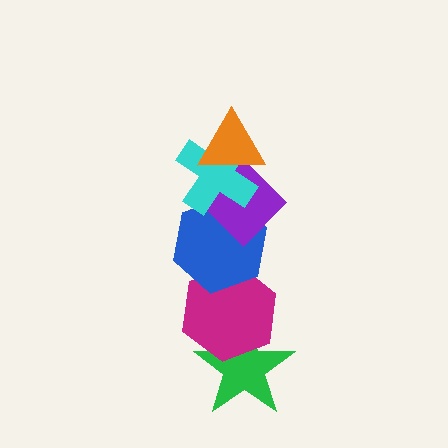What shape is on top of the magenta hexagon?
The blue hexagon is on top of the magenta hexagon.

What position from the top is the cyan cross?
The cyan cross is 2nd from the top.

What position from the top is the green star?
The green star is 6th from the top.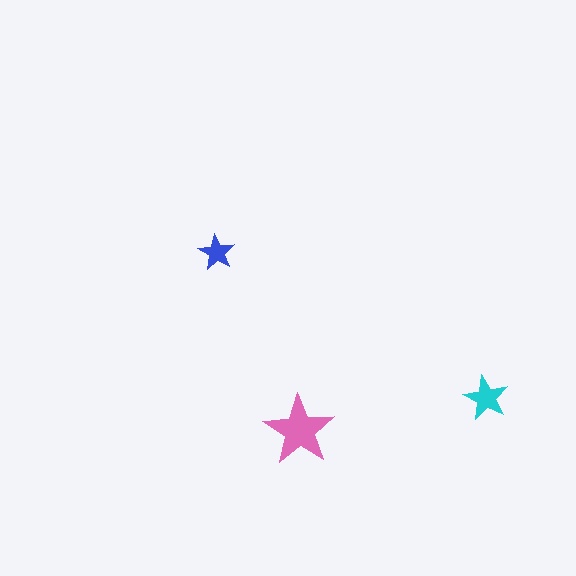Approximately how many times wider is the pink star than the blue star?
About 2 times wider.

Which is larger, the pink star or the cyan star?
The pink one.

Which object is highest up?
The blue star is topmost.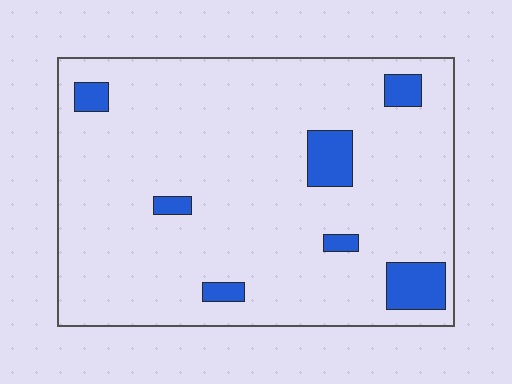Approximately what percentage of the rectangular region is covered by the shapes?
Approximately 10%.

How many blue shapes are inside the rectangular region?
7.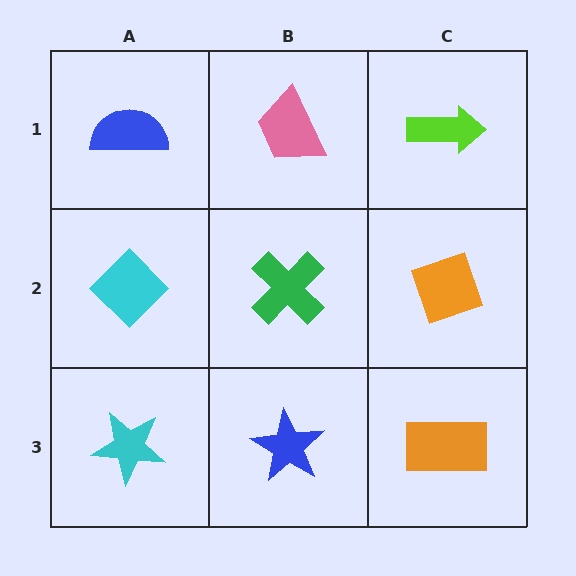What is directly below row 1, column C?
An orange diamond.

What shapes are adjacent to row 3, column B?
A green cross (row 2, column B), a cyan star (row 3, column A), an orange rectangle (row 3, column C).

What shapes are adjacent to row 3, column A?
A cyan diamond (row 2, column A), a blue star (row 3, column B).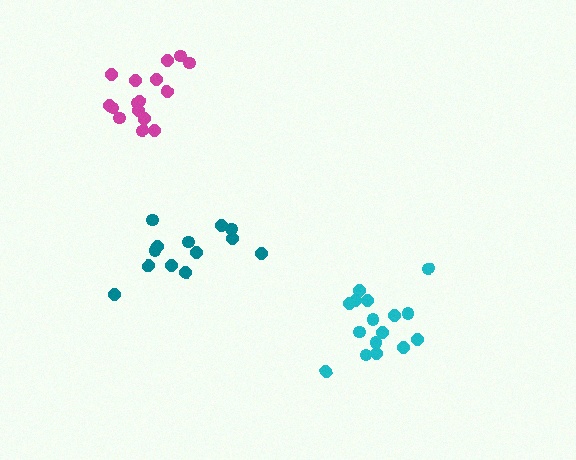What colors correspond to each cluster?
The clusters are colored: magenta, teal, cyan.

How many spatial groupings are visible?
There are 3 spatial groupings.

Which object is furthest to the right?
The cyan cluster is rightmost.